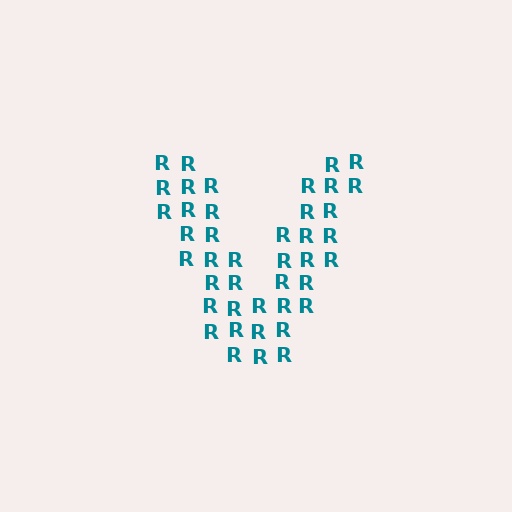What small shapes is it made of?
It is made of small letter R's.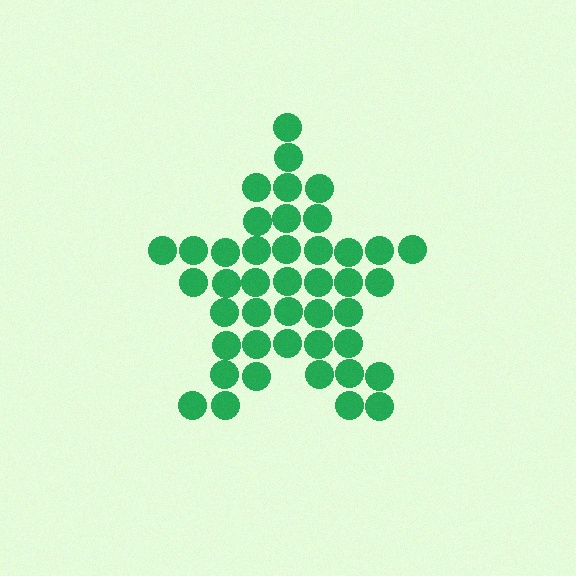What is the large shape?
The large shape is a star.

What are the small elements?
The small elements are circles.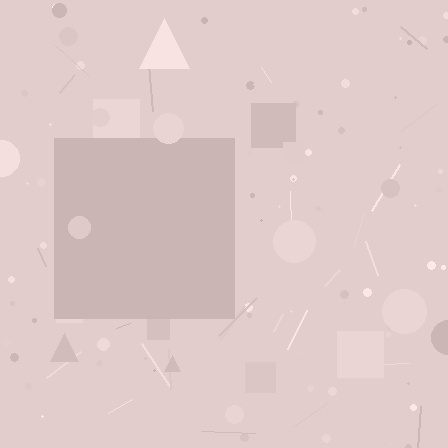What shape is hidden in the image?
A square is hidden in the image.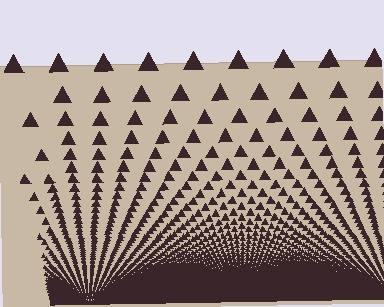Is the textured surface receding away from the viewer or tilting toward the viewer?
The surface appears to tilt toward the viewer. Texture elements get larger and sparser toward the top.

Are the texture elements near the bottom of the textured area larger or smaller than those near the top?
Smaller. The gradient is inverted — elements near the bottom are smaller and denser.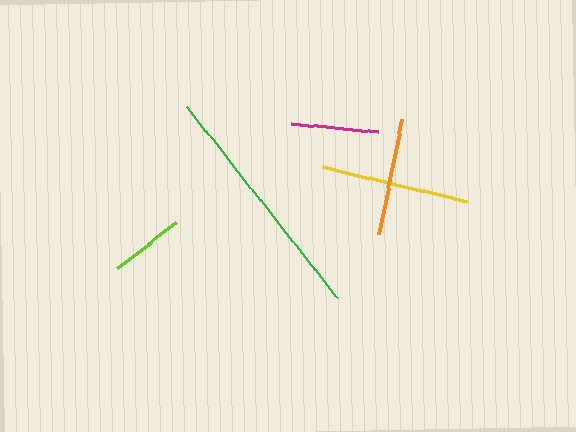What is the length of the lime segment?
The lime segment is approximately 75 pixels long.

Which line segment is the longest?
The green line is the longest at approximately 243 pixels.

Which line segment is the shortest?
The lime line is the shortest at approximately 75 pixels.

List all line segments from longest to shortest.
From longest to shortest: green, yellow, orange, magenta, lime.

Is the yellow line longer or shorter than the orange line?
The yellow line is longer than the orange line.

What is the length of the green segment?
The green segment is approximately 243 pixels long.